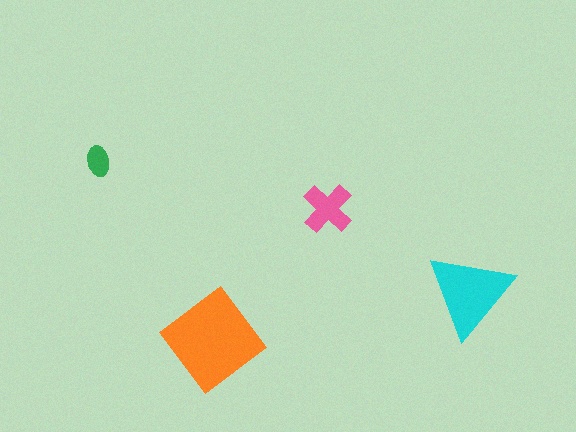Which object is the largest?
The orange diamond.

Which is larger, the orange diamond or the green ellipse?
The orange diamond.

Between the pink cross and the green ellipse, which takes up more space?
The pink cross.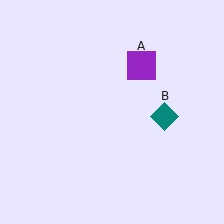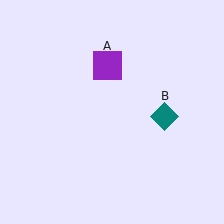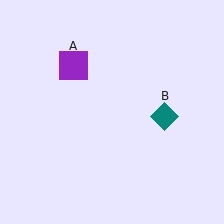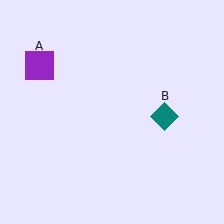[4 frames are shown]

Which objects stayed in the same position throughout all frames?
Teal diamond (object B) remained stationary.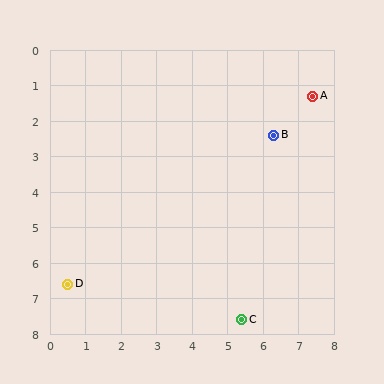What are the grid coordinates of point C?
Point C is at approximately (5.4, 7.6).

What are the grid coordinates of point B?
Point B is at approximately (6.3, 2.4).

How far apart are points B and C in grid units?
Points B and C are about 5.3 grid units apart.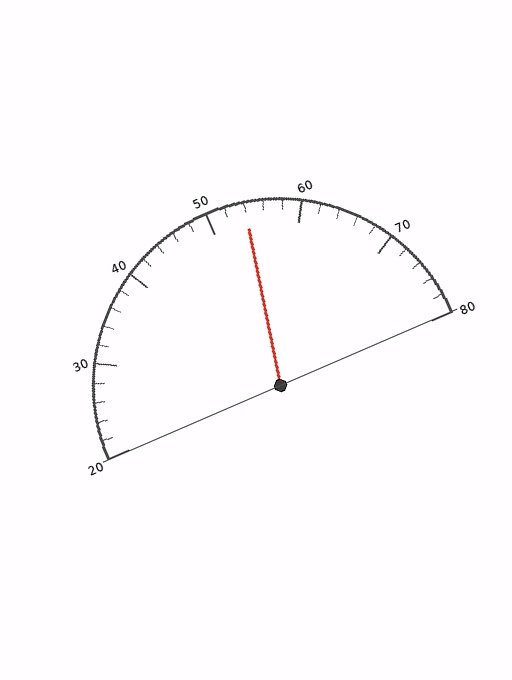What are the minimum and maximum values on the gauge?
The gauge ranges from 20 to 80.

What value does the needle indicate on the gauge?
The needle indicates approximately 54.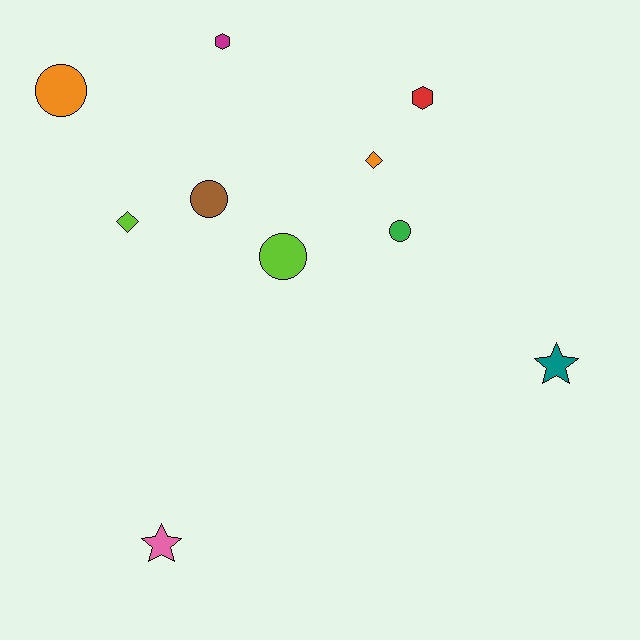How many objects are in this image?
There are 10 objects.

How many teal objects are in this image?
There is 1 teal object.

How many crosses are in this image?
There are no crosses.